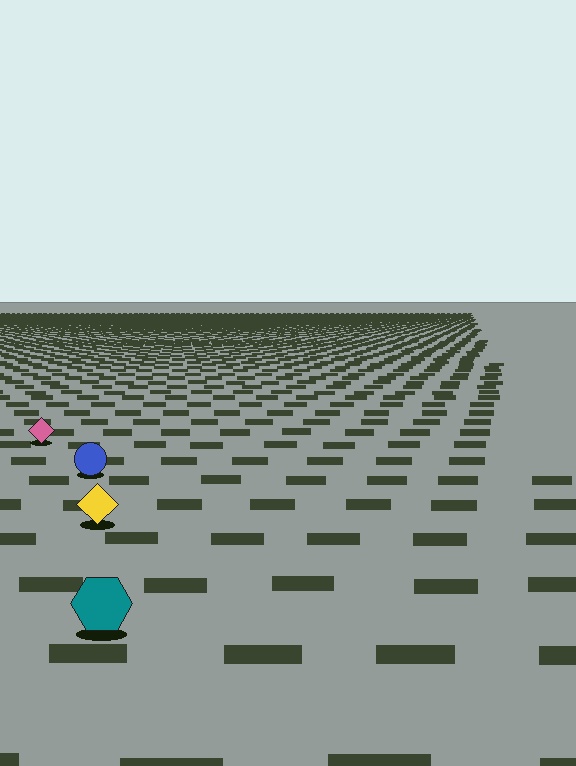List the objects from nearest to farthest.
From nearest to farthest: the teal hexagon, the yellow diamond, the blue circle, the pink diamond.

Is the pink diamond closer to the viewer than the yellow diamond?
No. The yellow diamond is closer — you can tell from the texture gradient: the ground texture is coarser near it.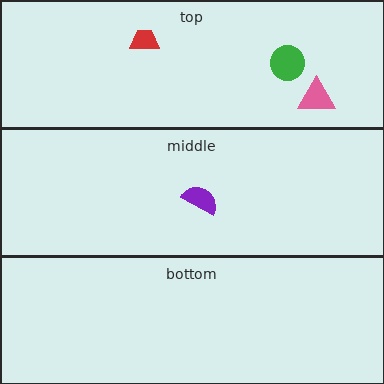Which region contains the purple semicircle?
The middle region.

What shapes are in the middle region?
The purple semicircle.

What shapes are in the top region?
The green circle, the red trapezoid, the pink triangle.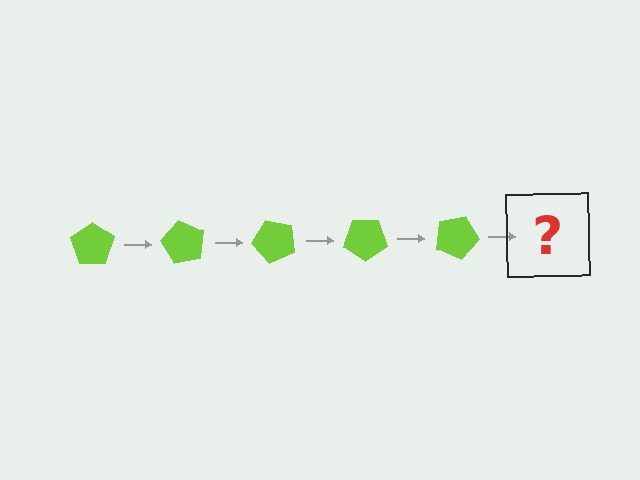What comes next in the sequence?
The next element should be a lime pentagon rotated 300 degrees.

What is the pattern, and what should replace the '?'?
The pattern is that the pentagon rotates 60 degrees each step. The '?' should be a lime pentagon rotated 300 degrees.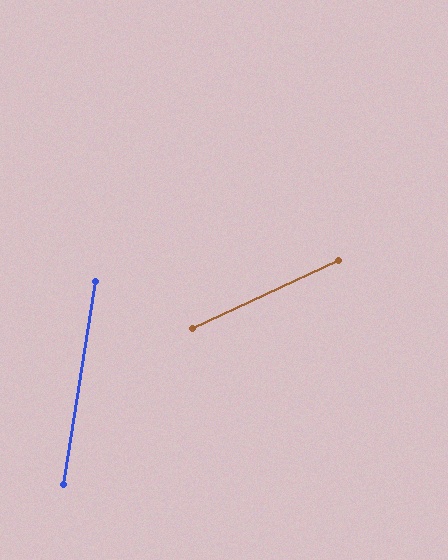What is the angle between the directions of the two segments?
Approximately 56 degrees.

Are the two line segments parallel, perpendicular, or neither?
Neither parallel nor perpendicular — they differ by about 56°.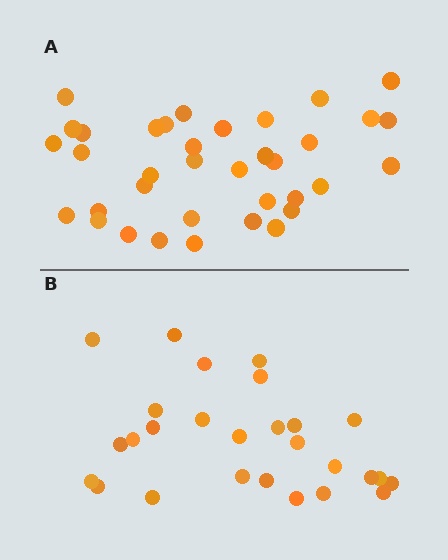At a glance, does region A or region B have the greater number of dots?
Region A (the top region) has more dots.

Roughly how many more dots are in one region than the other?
Region A has roughly 8 or so more dots than region B.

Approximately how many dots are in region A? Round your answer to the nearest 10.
About 40 dots. (The exact count is 36, which rounds to 40.)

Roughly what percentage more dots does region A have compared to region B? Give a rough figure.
About 35% more.